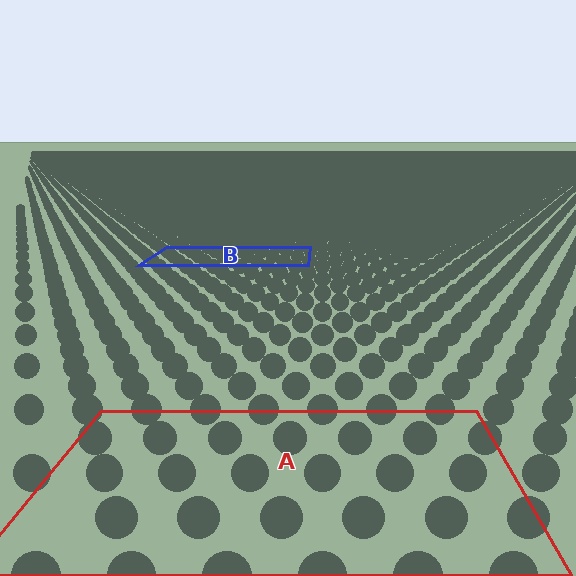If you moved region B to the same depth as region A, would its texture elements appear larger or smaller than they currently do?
They would appear larger. At a closer depth, the same texture elements are projected at a bigger on-screen size.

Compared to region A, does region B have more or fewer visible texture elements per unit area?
Region B has more texture elements per unit area — they are packed more densely because it is farther away.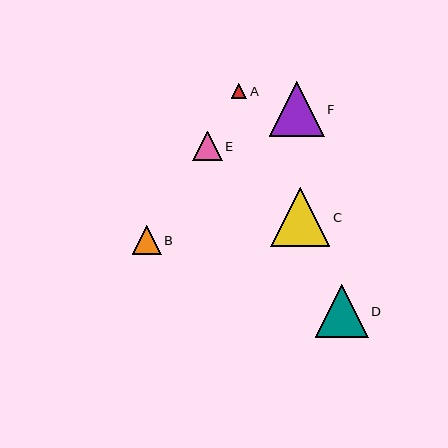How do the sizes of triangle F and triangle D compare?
Triangle F and triangle D are approximately the same size.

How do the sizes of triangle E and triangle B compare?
Triangle E and triangle B are approximately the same size.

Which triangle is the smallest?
Triangle A is the smallest with a size of approximately 15 pixels.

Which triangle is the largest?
Triangle C is the largest with a size of approximately 59 pixels.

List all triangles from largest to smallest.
From largest to smallest: C, F, D, E, B, A.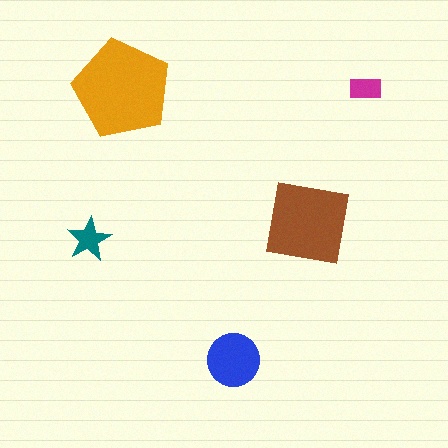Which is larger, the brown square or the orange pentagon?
The orange pentagon.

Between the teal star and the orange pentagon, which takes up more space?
The orange pentagon.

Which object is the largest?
The orange pentagon.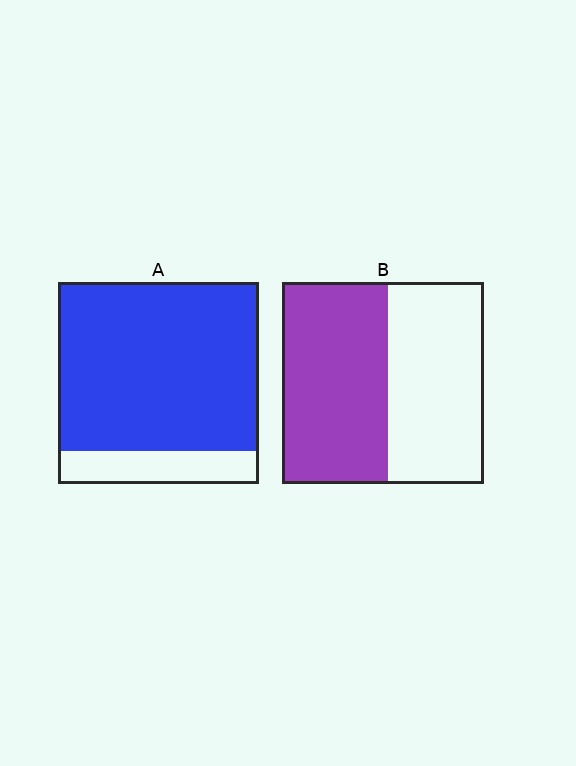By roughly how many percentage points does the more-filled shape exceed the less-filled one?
By roughly 30 percentage points (A over B).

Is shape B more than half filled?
Roughly half.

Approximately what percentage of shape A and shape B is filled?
A is approximately 85% and B is approximately 50%.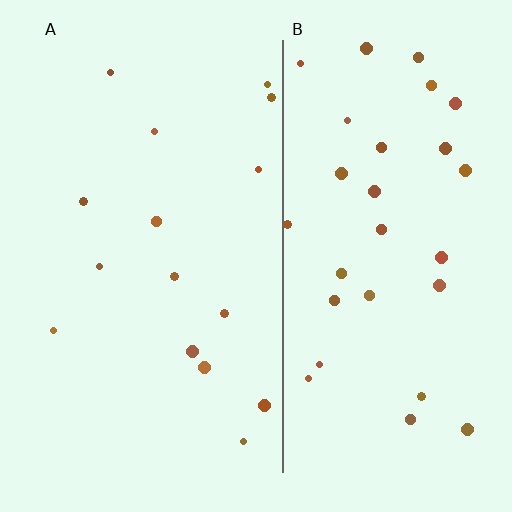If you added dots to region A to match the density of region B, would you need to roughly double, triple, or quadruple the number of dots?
Approximately double.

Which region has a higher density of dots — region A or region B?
B (the right).